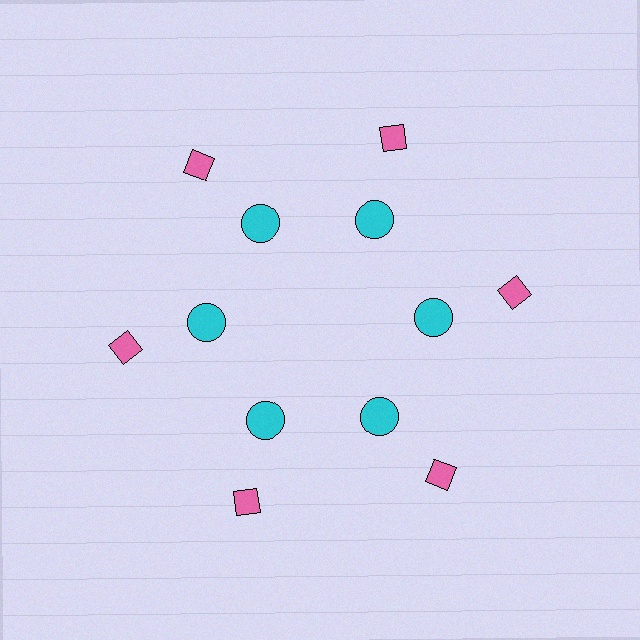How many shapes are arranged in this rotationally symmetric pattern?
There are 12 shapes, arranged in 6 groups of 2.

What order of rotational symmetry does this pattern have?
This pattern has 6-fold rotational symmetry.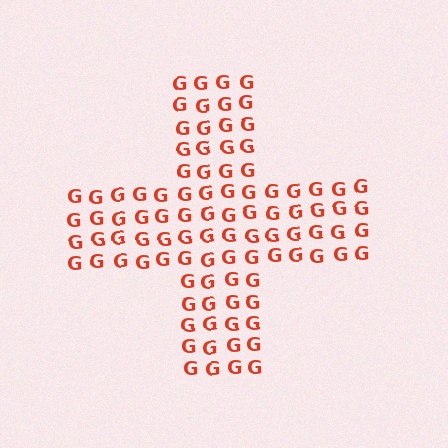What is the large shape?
The large shape is a cross.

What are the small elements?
The small elements are letter G's.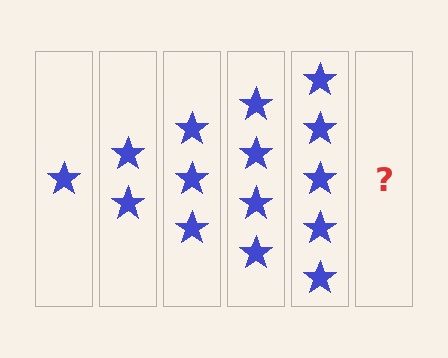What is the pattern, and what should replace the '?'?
The pattern is that each step adds one more star. The '?' should be 6 stars.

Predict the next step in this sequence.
The next step is 6 stars.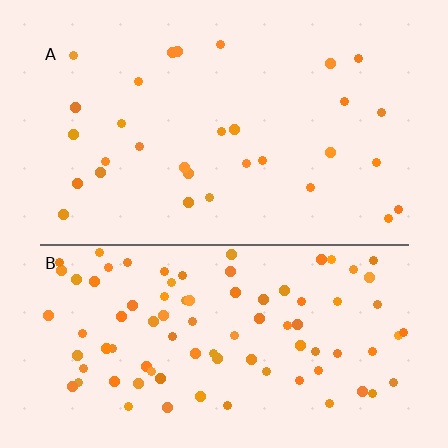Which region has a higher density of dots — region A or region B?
B (the bottom).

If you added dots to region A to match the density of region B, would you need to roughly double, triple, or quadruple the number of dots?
Approximately triple.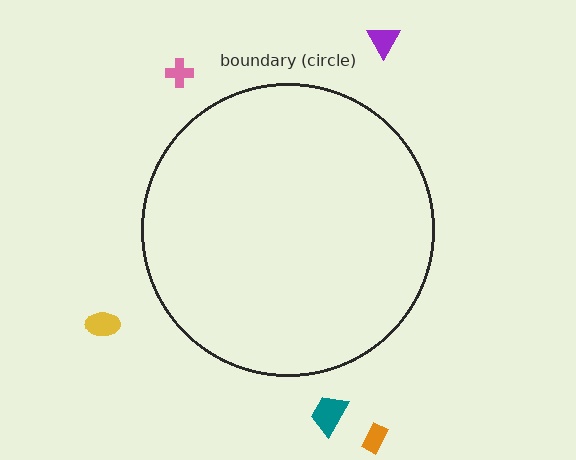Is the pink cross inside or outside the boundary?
Outside.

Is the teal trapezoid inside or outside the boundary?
Outside.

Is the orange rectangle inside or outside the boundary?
Outside.